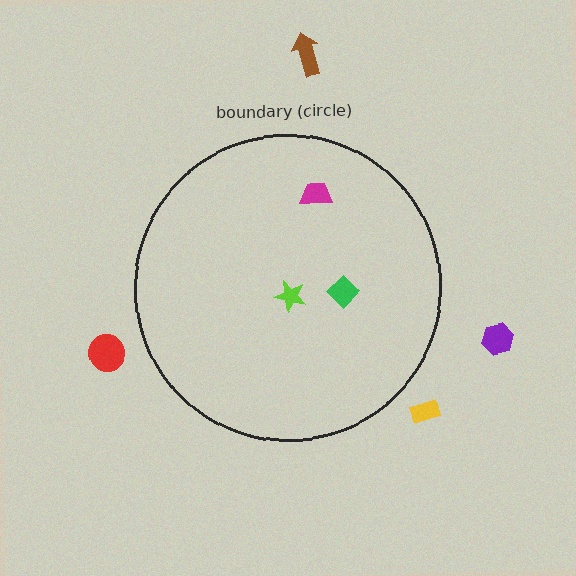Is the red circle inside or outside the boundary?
Outside.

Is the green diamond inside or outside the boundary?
Inside.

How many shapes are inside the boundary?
3 inside, 4 outside.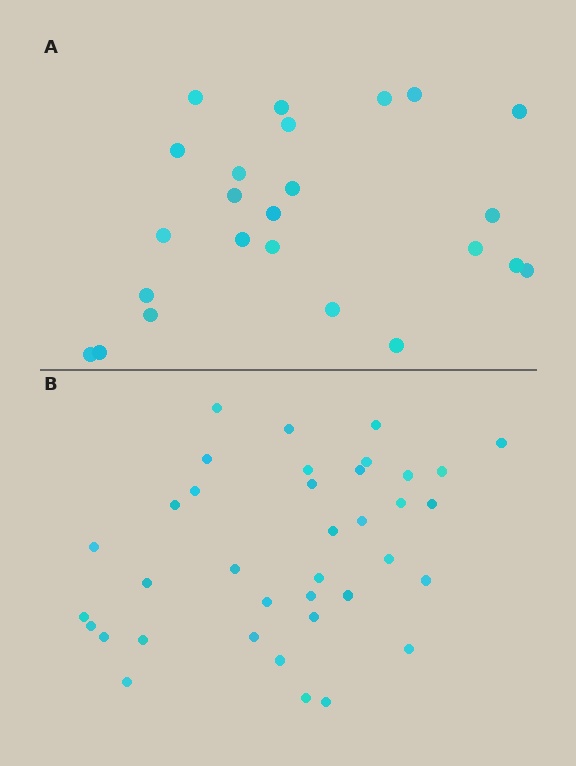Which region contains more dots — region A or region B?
Region B (the bottom region) has more dots.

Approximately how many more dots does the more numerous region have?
Region B has approximately 15 more dots than region A.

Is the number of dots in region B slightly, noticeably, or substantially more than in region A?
Region B has substantially more. The ratio is roughly 1.5 to 1.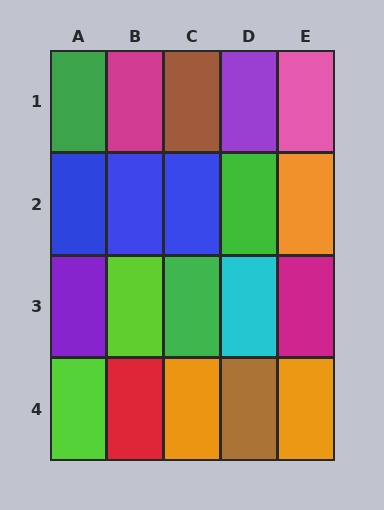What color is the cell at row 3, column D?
Cyan.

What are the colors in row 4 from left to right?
Lime, red, orange, brown, orange.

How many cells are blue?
3 cells are blue.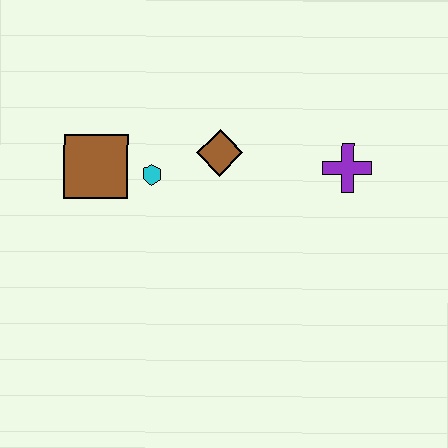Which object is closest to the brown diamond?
The cyan hexagon is closest to the brown diamond.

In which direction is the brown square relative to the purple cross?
The brown square is to the left of the purple cross.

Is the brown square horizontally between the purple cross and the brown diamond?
No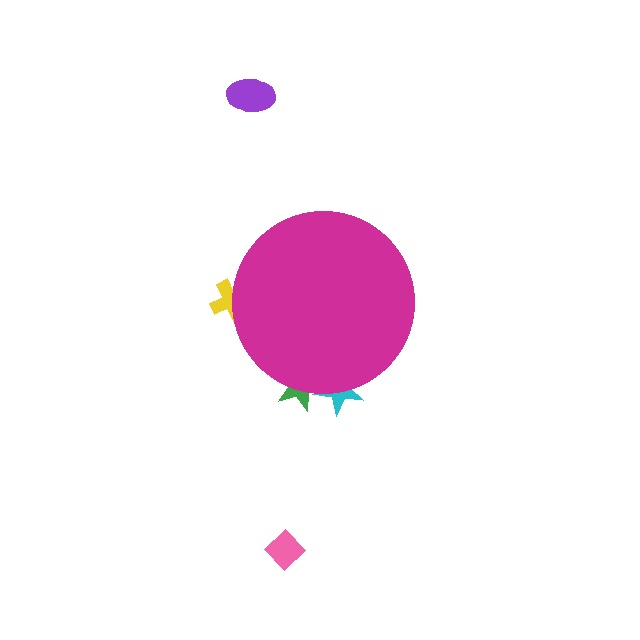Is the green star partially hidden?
Yes, the green star is partially hidden behind the magenta circle.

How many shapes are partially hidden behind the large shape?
3 shapes are partially hidden.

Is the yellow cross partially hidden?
Yes, the yellow cross is partially hidden behind the magenta circle.